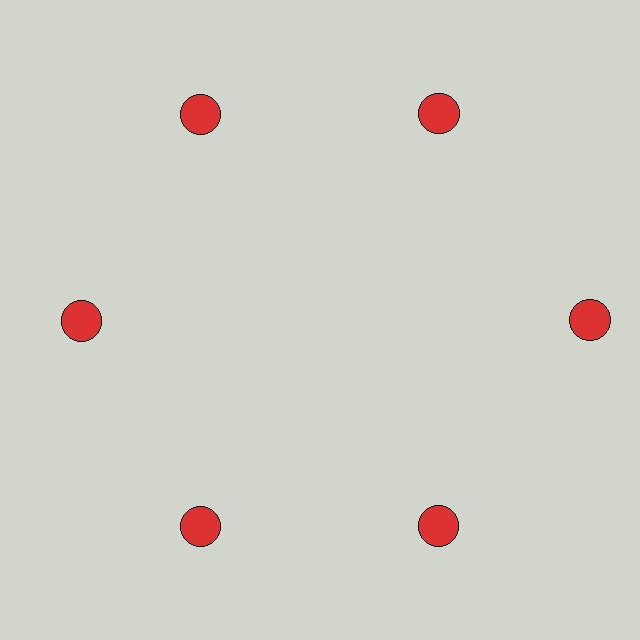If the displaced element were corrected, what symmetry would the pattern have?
It would have 6-fold rotational symmetry — the pattern would map onto itself every 60 degrees.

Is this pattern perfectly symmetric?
No. The 6 red circles are arranged in a ring, but one element near the 3 o'clock position is pushed outward from the center, breaking the 6-fold rotational symmetry.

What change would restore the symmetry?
The symmetry would be restored by moving it inward, back onto the ring so that all 6 circles sit at equal angles and equal distance from the center.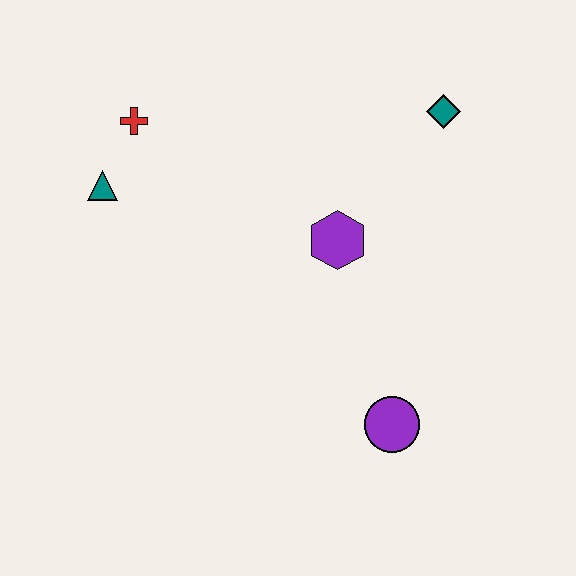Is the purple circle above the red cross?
No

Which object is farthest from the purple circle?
The red cross is farthest from the purple circle.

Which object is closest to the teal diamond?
The purple hexagon is closest to the teal diamond.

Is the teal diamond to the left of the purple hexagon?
No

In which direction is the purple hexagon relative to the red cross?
The purple hexagon is to the right of the red cross.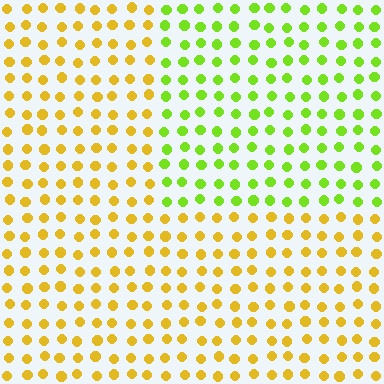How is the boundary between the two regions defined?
The boundary is defined purely by a slight shift in hue (about 46 degrees). Spacing, size, and orientation are identical on both sides.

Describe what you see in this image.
The image is filled with small yellow elements in a uniform arrangement. A rectangle-shaped region is visible where the elements are tinted to a slightly different hue, forming a subtle color boundary.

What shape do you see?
I see a rectangle.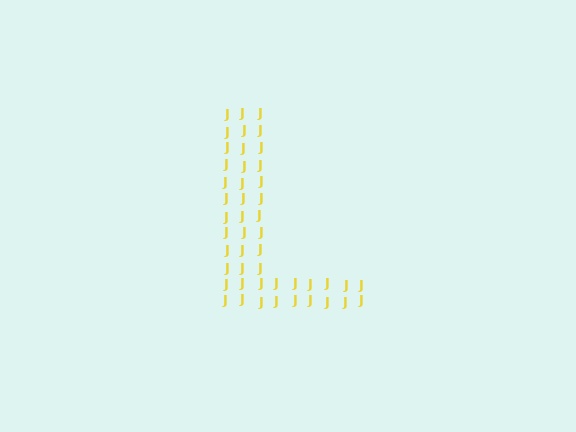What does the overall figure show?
The overall figure shows the letter L.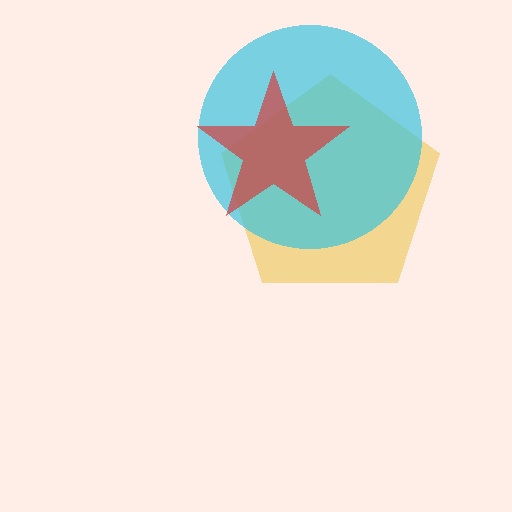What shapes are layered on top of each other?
The layered shapes are: a yellow pentagon, a cyan circle, a red star.